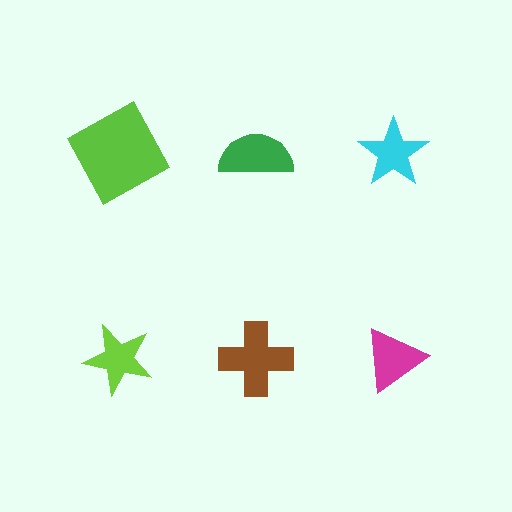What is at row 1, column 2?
A green semicircle.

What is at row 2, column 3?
A magenta triangle.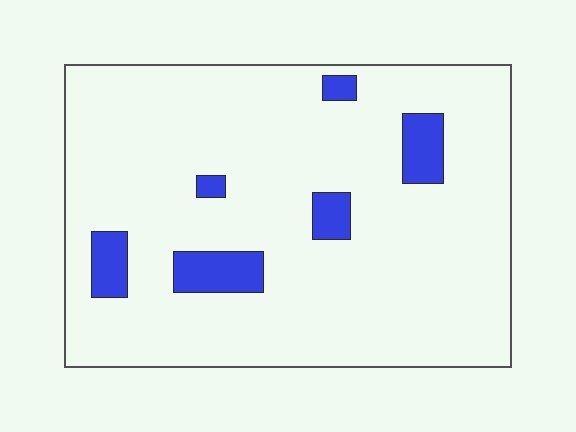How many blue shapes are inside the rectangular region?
6.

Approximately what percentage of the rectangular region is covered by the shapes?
Approximately 10%.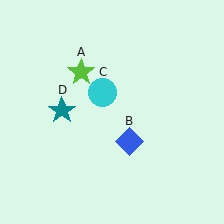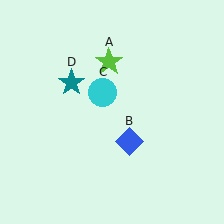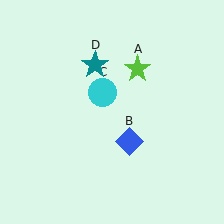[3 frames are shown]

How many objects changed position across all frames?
2 objects changed position: lime star (object A), teal star (object D).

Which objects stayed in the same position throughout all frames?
Blue diamond (object B) and cyan circle (object C) remained stationary.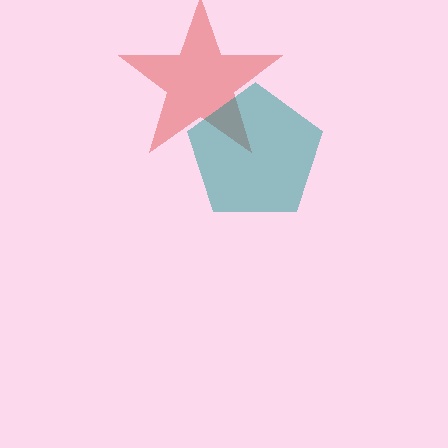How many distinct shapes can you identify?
There are 2 distinct shapes: a red star, a teal pentagon.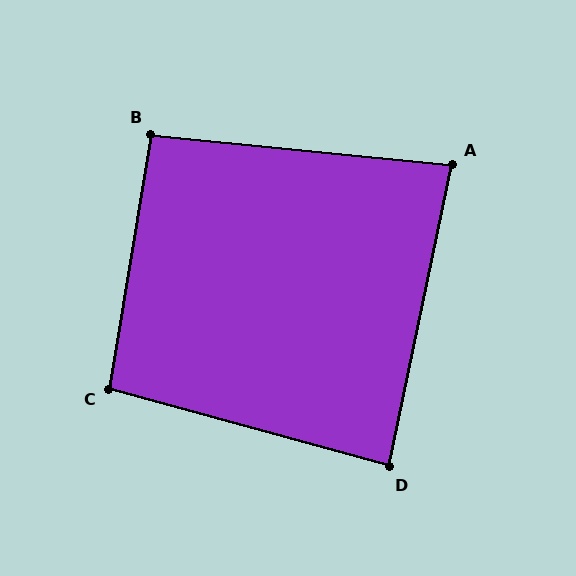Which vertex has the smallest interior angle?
A, at approximately 84 degrees.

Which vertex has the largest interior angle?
C, at approximately 96 degrees.